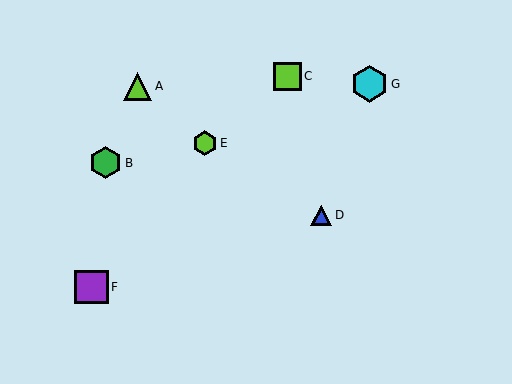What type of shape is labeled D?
Shape D is a blue triangle.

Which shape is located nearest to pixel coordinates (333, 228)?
The blue triangle (labeled D) at (321, 215) is nearest to that location.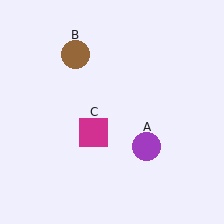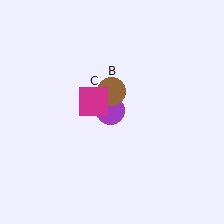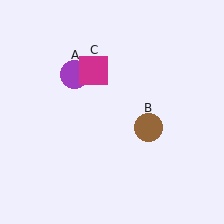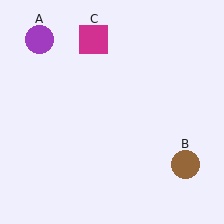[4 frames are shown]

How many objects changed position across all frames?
3 objects changed position: purple circle (object A), brown circle (object B), magenta square (object C).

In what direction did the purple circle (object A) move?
The purple circle (object A) moved up and to the left.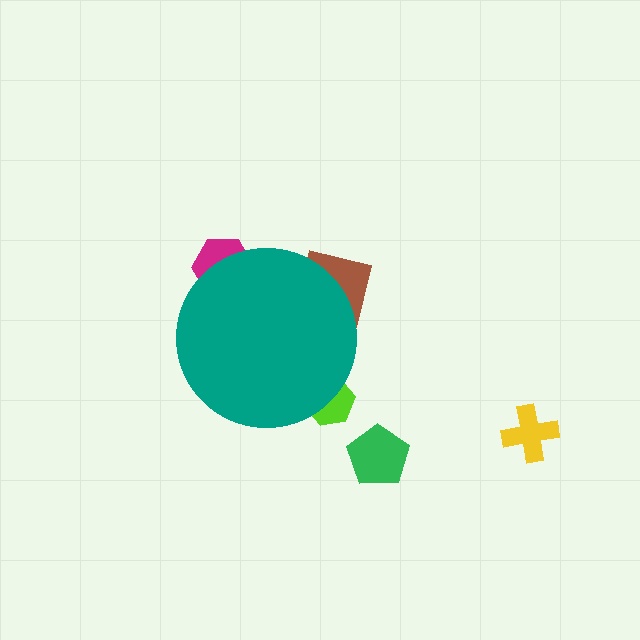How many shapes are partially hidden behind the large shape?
3 shapes are partially hidden.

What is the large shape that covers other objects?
A teal circle.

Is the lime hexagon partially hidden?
Yes, the lime hexagon is partially hidden behind the teal circle.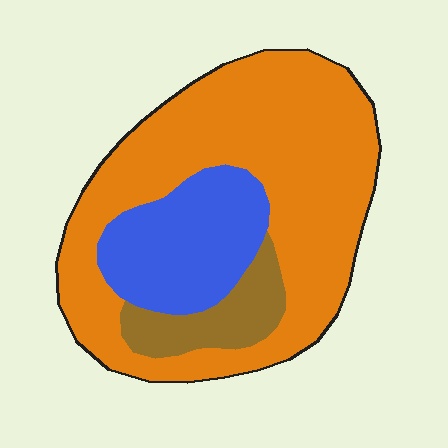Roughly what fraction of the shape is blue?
Blue covers 22% of the shape.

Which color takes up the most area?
Orange, at roughly 65%.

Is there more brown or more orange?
Orange.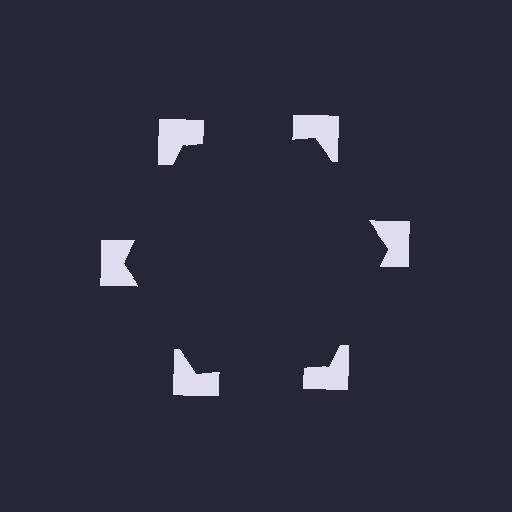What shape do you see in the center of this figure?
An illusory hexagon — its edges are inferred from the aligned wedge cuts in the notched squares, not physically drawn.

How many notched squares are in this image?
There are 6 — one at each vertex of the illusory hexagon.